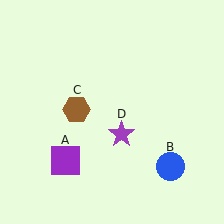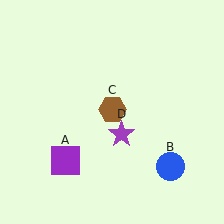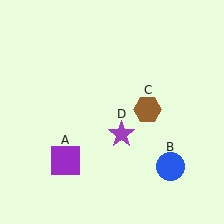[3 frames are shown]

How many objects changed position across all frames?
1 object changed position: brown hexagon (object C).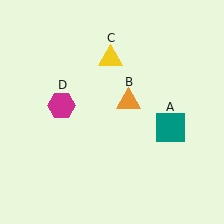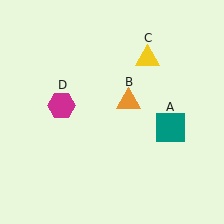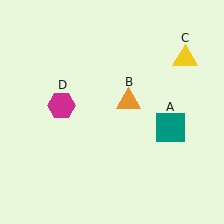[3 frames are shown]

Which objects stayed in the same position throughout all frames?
Teal square (object A) and orange triangle (object B) and magenta hexagon (object D) remained stationary.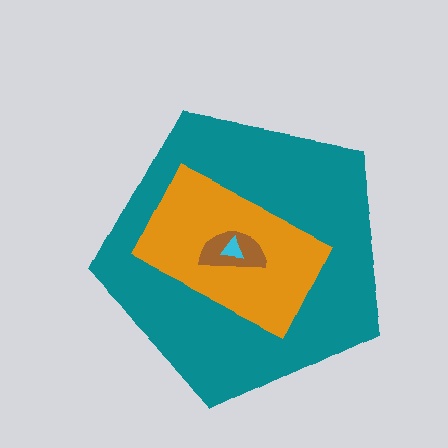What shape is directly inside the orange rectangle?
The brown semicircle.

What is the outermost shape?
The teal pentagon.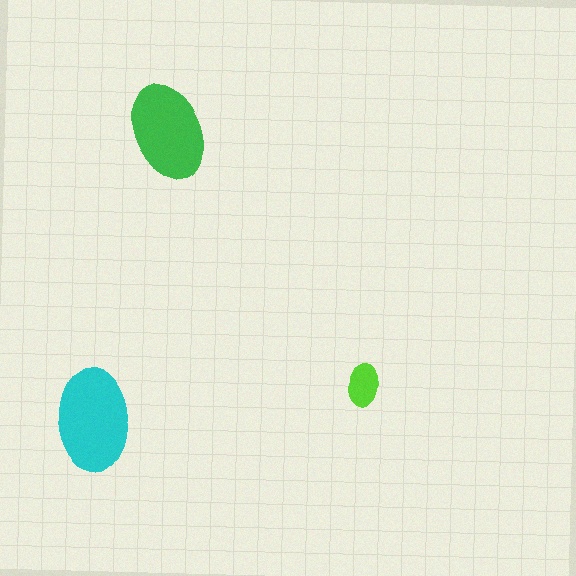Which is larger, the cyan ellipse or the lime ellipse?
The cyan one.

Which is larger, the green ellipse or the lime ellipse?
The green one.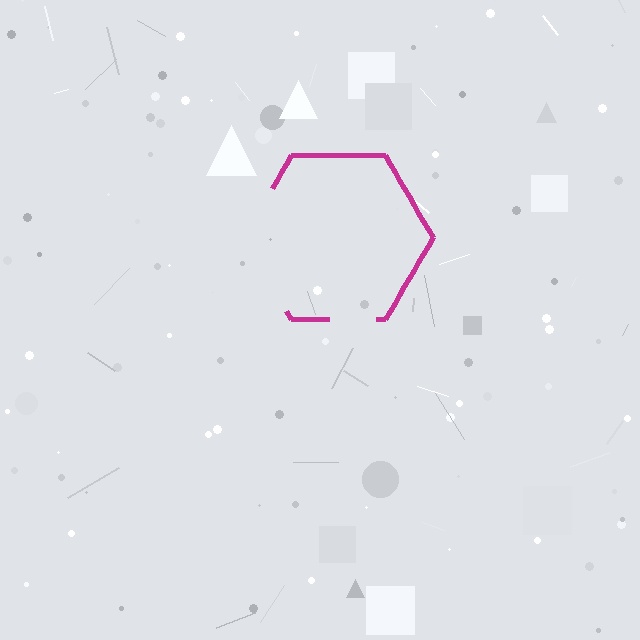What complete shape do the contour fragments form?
The contour fragments form a hexagon.